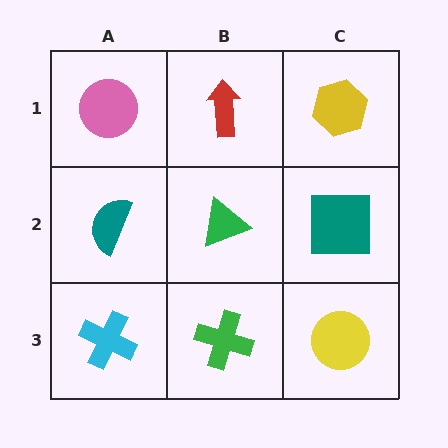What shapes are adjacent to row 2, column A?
A pink circle (row 1, column A), a cyan cross (row 3, column A), a green triangle (row 2, column B).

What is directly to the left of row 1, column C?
A red arrow.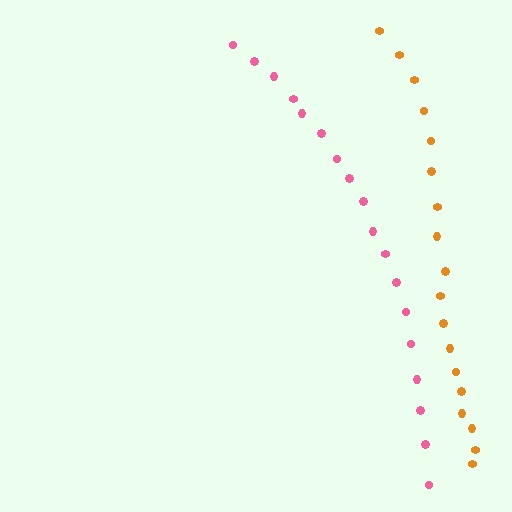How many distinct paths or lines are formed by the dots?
There are 2 distinct paths.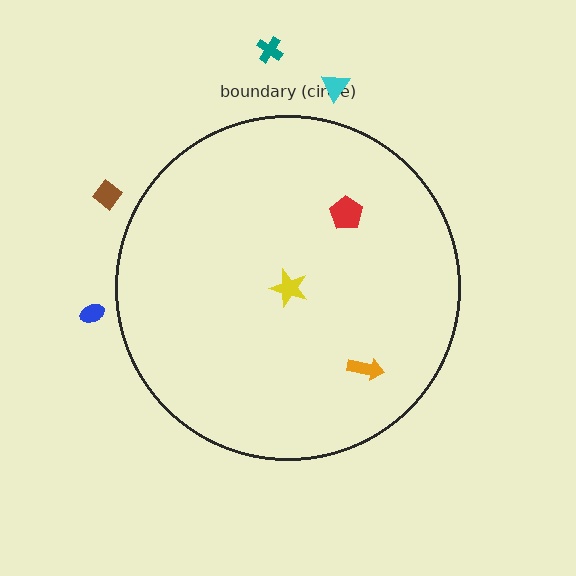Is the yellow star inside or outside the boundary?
Inside.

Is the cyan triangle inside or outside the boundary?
Outside.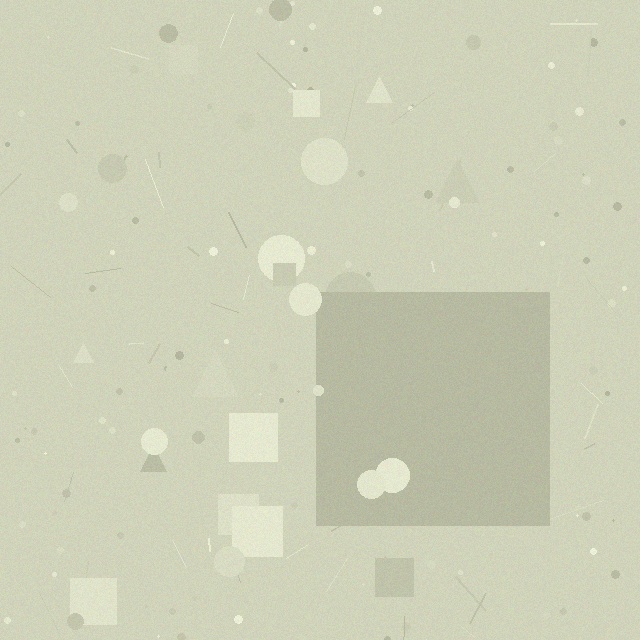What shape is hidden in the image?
A square is hidden in the image.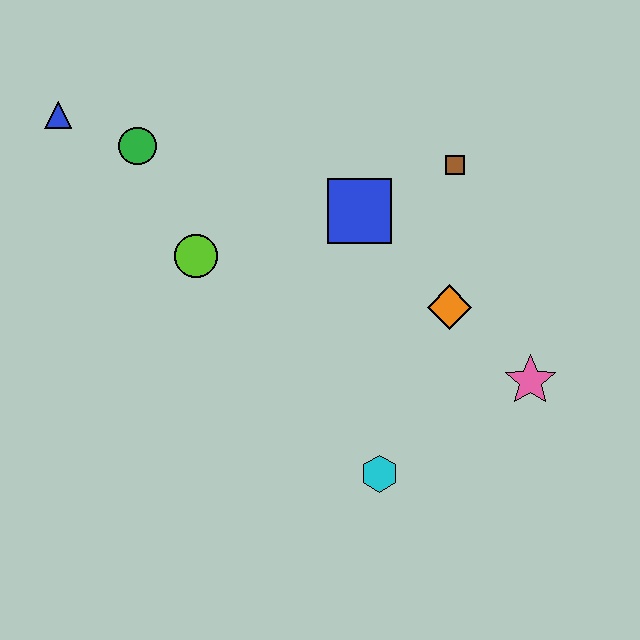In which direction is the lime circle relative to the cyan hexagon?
The lime circle is above the cyan hexagon.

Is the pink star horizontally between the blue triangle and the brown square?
No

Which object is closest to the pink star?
The orange diamond is closest to the pink star.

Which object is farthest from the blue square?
The blue triangle is farthest from the blue square.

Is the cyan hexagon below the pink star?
Yes